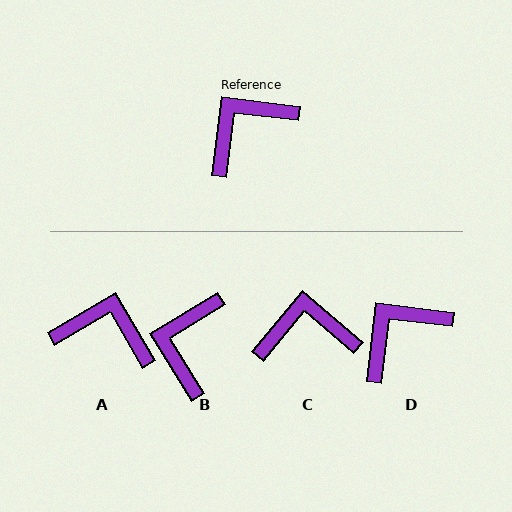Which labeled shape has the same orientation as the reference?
D.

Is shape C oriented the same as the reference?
No, it is off by about 33 degrees.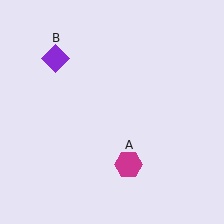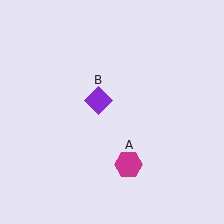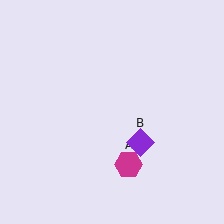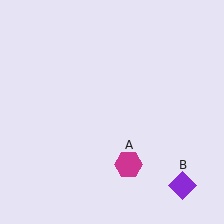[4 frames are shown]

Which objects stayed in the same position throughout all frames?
Magenta hexagon (object A) remained stationary.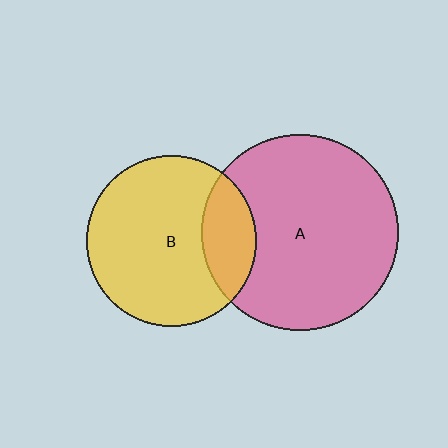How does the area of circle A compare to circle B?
Approximately 1.3 times.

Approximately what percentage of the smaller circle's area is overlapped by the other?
Approximately 20%.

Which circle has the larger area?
Circle A (pink).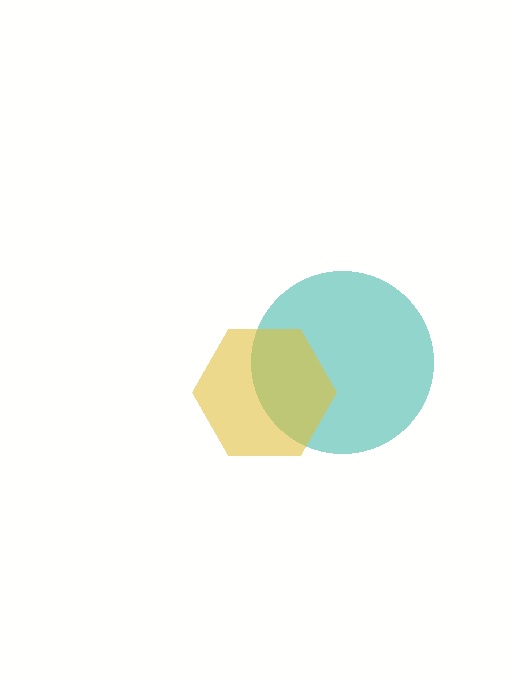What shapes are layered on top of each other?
The layered shapes are: a teal circle, a yellow hexagon.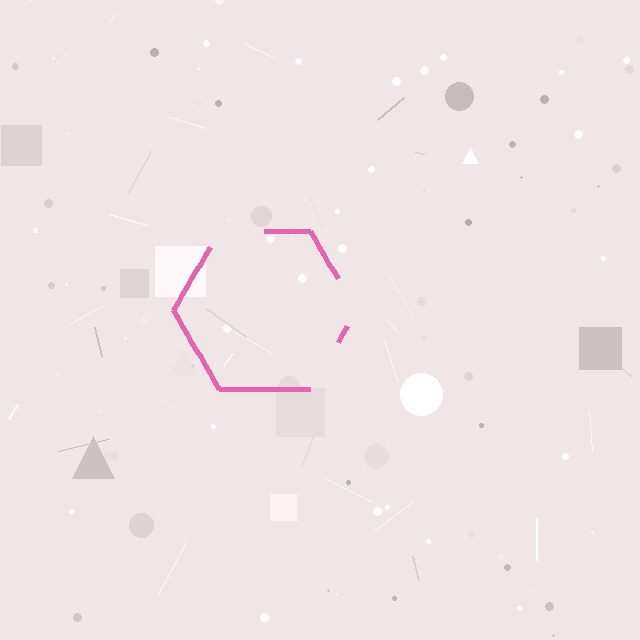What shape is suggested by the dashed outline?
The dashed outline suggests a hexagon.